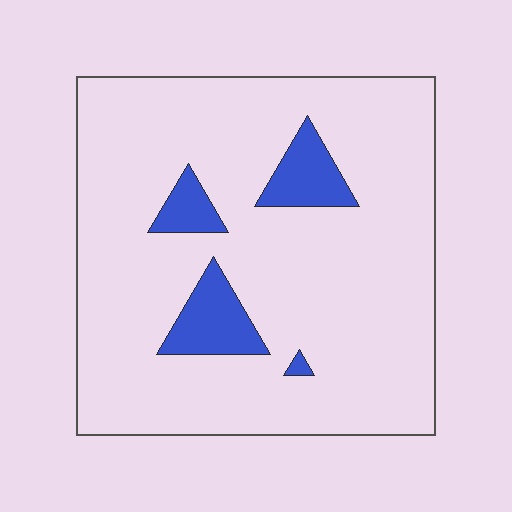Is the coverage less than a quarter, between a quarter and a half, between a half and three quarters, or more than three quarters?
Less than a quarter.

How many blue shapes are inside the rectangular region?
4.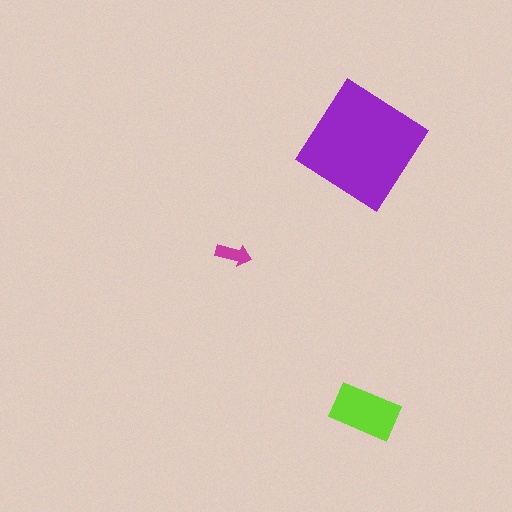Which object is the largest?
The purple diamond.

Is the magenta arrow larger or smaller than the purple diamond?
Smaller.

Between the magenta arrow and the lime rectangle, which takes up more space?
The lime rectangle.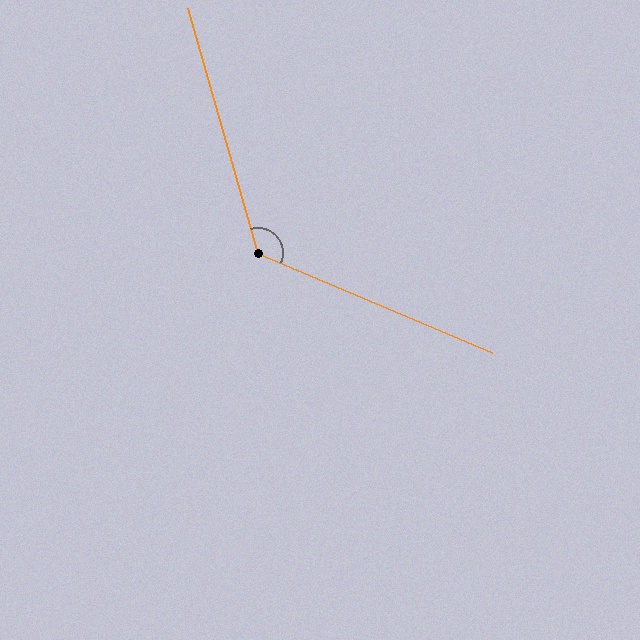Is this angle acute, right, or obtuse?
It is obtuse.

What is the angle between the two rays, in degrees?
Approximately 129 degrees.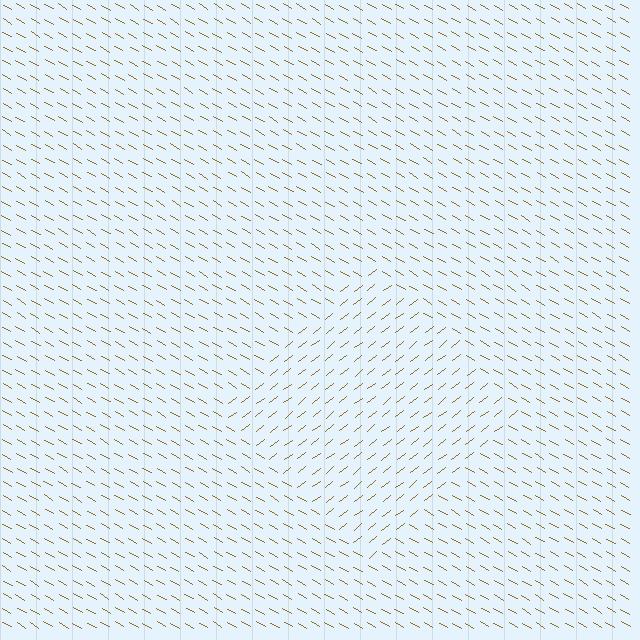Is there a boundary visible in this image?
Yes, there is a texture boundary formed by a change in line orientation.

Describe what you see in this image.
The image is filled with small brown line segments. A diamond region in the image has lines oriented differently from the surrounding lines, creating a visible texture boundary.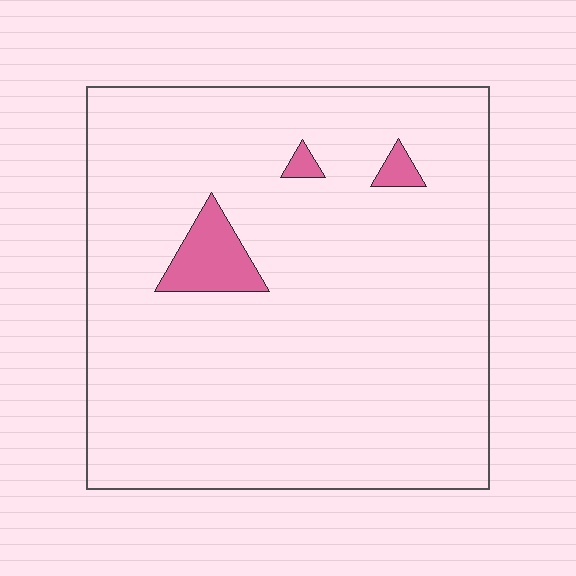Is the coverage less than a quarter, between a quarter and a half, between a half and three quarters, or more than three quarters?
Less than a quarter.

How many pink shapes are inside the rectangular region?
3.